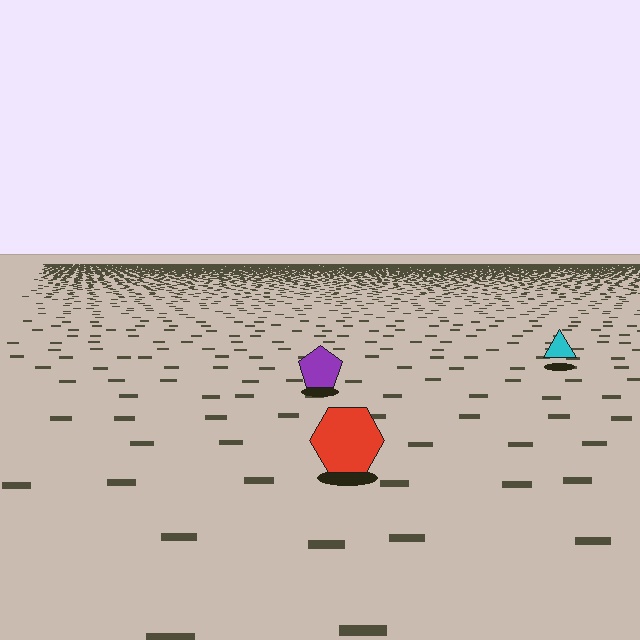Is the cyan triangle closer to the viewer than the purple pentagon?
No. The purple pentagon is closer — you can tell from the texture gradient: the ground texture is coarser near it.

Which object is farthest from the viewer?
The cyan triangle is farthest from the viewer. It appears smaller and the ground texture around it is denser.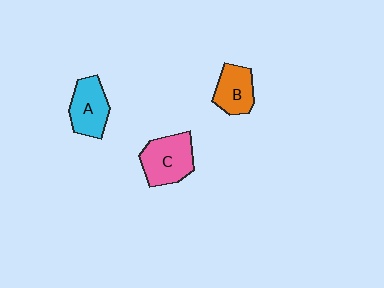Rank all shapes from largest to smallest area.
From largest to smallest: C (pink), A (cyan), B (orange).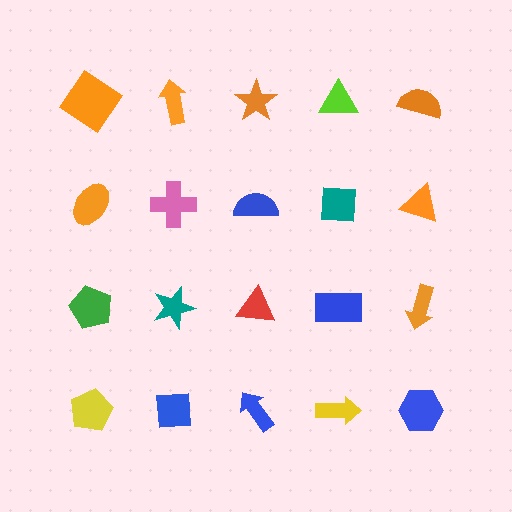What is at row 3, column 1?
A green pentagon.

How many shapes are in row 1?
5 shapes.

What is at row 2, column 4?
A teal square.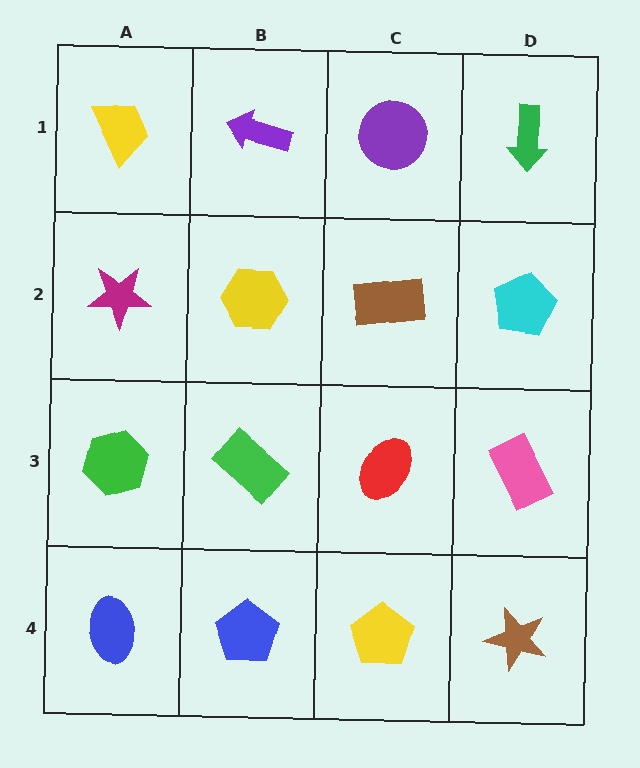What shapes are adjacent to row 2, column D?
A green arrow (row 1, column D), a pink rectangle (row 3, column D), a brown rectangle (row 2, column C).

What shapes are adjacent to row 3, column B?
A yellow hexagon (row 2, column B), a blue pentagon (row 4, column B), a green hexagon (row 3, column A), a red ellipse (row 3, column C).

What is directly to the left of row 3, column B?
A green hexagon.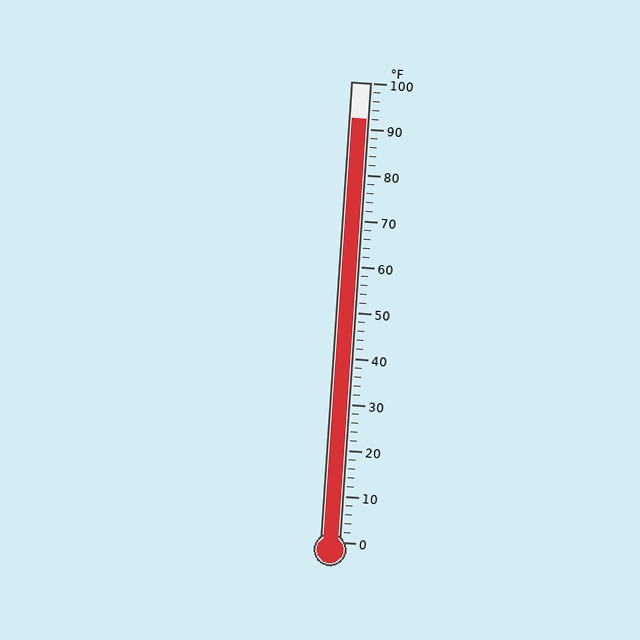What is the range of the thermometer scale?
The thermometer scale ranges from 0°F to 100°F.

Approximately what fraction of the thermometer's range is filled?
The thermometer is filled to approximately 90% of its range.